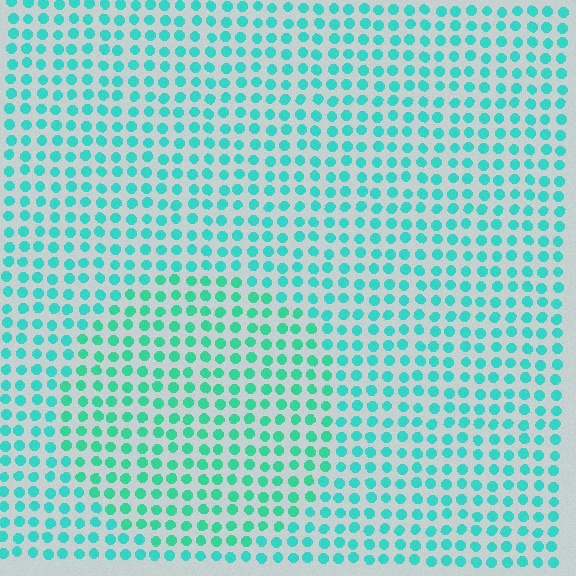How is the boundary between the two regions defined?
The boundary is defined purely by a slight shift in hue (about 18 degrees). Spacing, size, and orientation are identical on both sides.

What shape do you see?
I see a circle.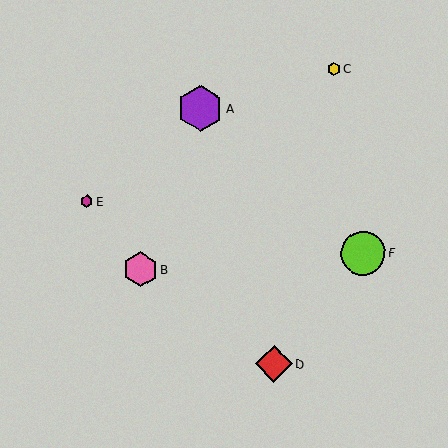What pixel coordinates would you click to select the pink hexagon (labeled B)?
Click at (140, 269) to select the pink hexagon B.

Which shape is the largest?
The purple hexagon (labeled A) is the largest.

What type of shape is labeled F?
Shape F is a lime circle.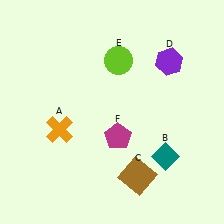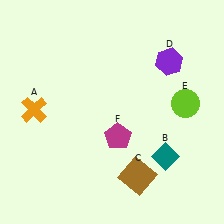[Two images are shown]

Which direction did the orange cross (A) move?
The orange cross (A) moved left.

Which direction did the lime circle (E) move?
The lime circle (E) moved right.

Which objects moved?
The objects that moved are: the orange cross (A), the lime circle (E).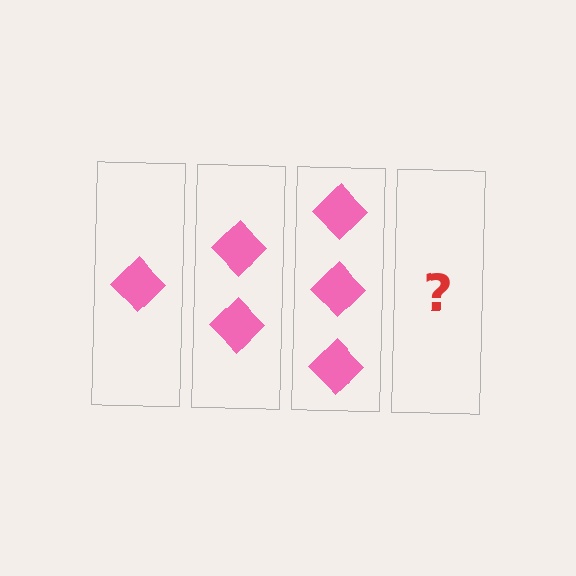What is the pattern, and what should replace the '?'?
The pattern is that each step adds one more diamond. The '?' should be 4 diamonds.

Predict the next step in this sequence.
The next step is 4 diamonds.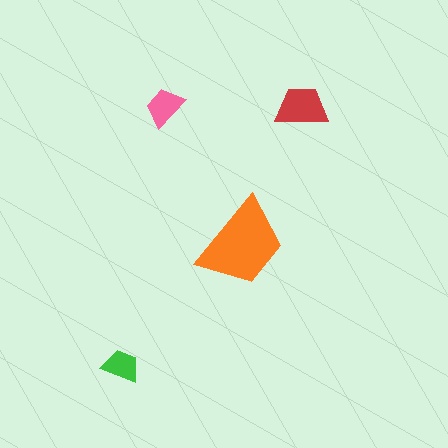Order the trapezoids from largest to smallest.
the orange one, the red one, the pink one, the green one.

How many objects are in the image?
There are 4 objects in the image.